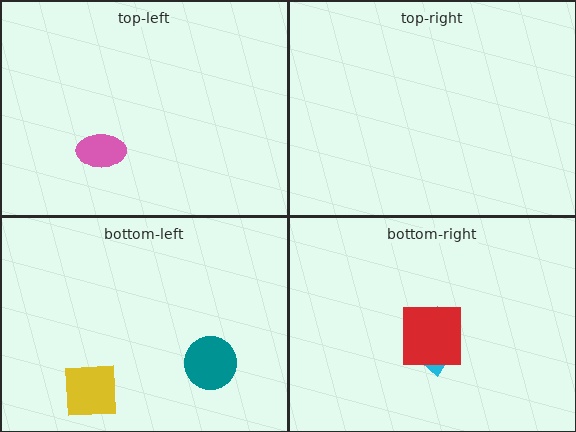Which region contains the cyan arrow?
The bottom-right region.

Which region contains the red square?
The bottom-right region.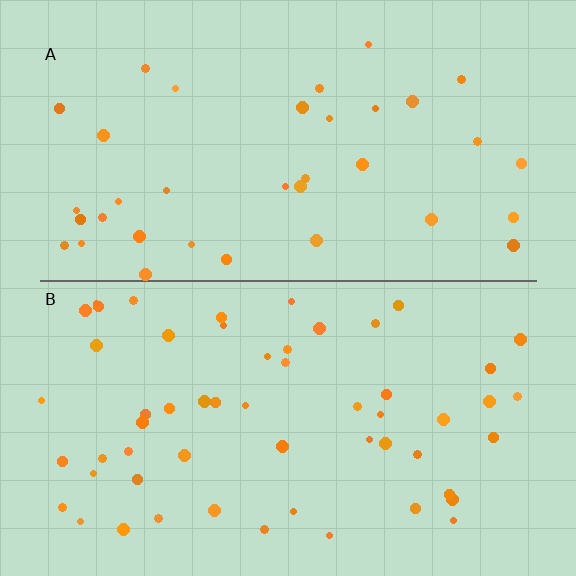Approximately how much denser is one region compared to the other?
Approximately 1.6× — region B over region A.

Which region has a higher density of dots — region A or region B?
B (the bottom).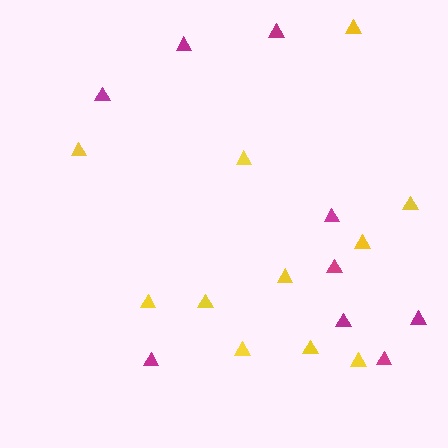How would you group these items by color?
There are 2 groups: one group of yellow triangles (11) and one group of magenta triangles (9).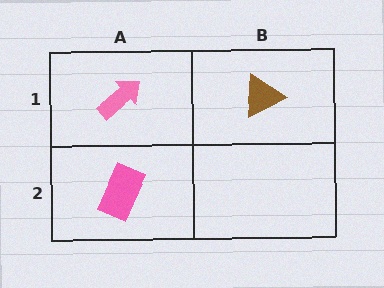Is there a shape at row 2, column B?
No, that cell is empty.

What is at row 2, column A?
A pink rectangle.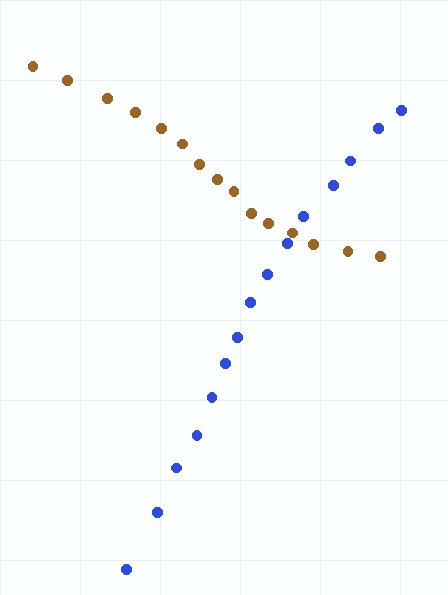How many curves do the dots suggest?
There are 2 distinct paths.